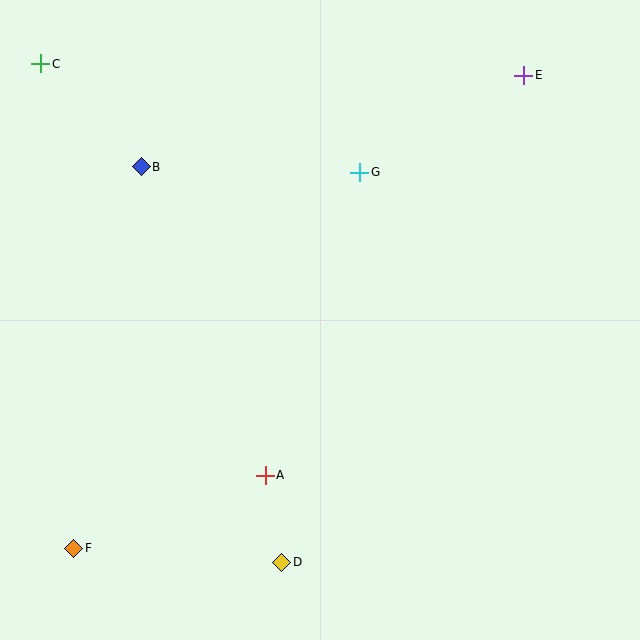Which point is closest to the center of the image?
Point G at (360, 172) is closest to the center.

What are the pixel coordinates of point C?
Point C is at (41, 64).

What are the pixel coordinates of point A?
Point A is at (265, 475).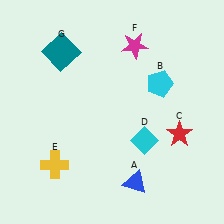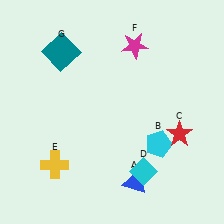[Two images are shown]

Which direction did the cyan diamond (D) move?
The cyan diamond (D) moved down.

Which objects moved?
The objects that moved are: the cyan pentagon (B), the cyan diamond (D).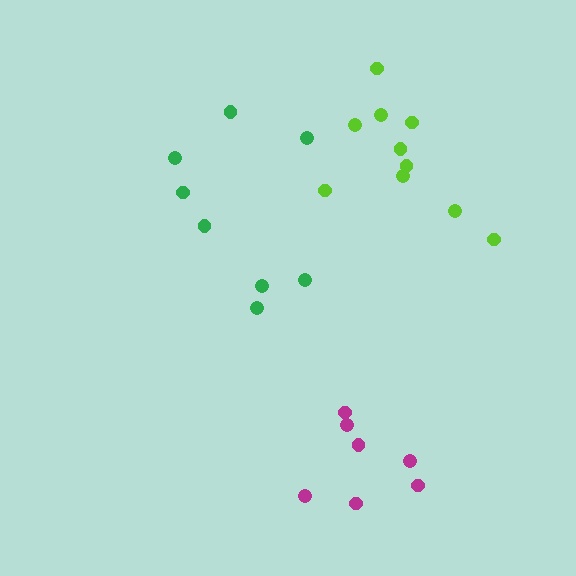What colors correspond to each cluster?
The clusters are colored: green, magenta, lime.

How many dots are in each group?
Group 1: 8 dots, Group 2: 7 dots, Group 3: 10 dots (25 total).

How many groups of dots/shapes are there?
There are 3 groups.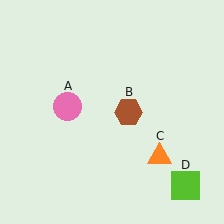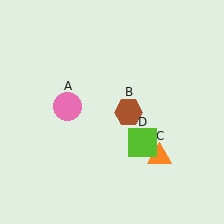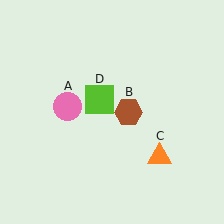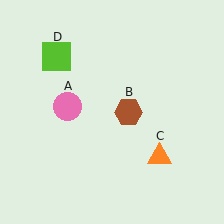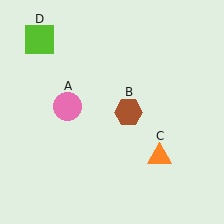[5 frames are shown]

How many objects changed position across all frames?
1 object changed position: lime square (object D).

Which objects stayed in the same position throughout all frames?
Pink circle (object A) and brown hexagon (object B) and orange triangle (object C) remained stationary.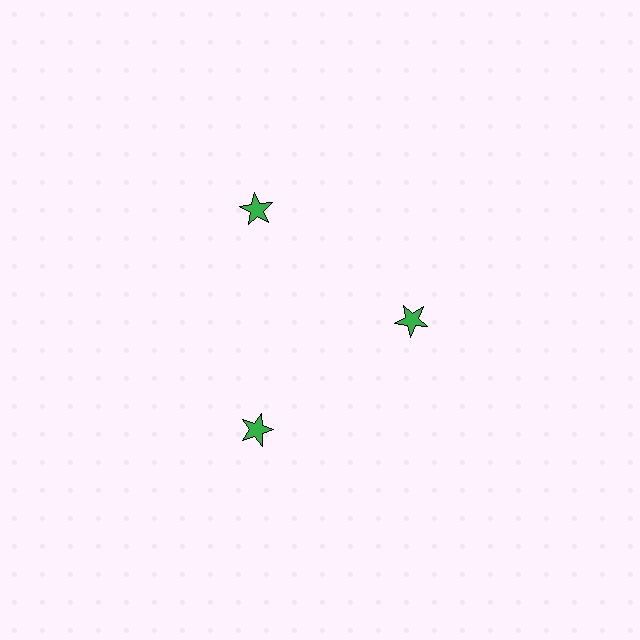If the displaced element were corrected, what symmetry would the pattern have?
It would have 3-fold rotational symmetry — the pattern would map onto itself every 120 degrees.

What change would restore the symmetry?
The symmetry would be restored by moving it outward, back onto the ring so that all 3 stars sit at equal angles and equal distance from the center.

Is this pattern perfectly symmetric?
No. The 3 green stars are arranged in a ring, but one element near the 3 o'clock position is pulled inward toward the center, breaking the 3-fold rotational symmetry.